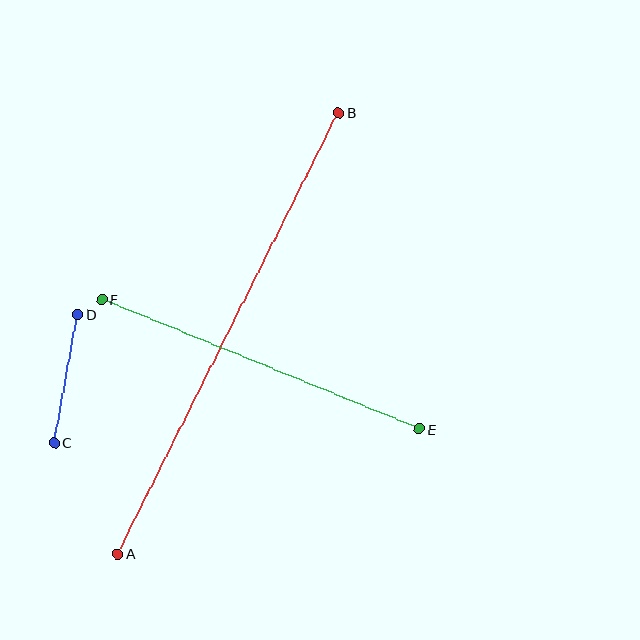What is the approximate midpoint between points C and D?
The midpoint is at approximately (66, 379) pixels.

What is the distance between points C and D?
The distance is approximately 131 pixels.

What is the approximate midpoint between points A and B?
The midpoint is at approximately (228, 333) pixels.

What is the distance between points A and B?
The distance is approximately 493 pixels.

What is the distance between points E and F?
The distance is approximately 343 pixels.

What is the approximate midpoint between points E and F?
The midpoint is at approximately (261, 364) pixels.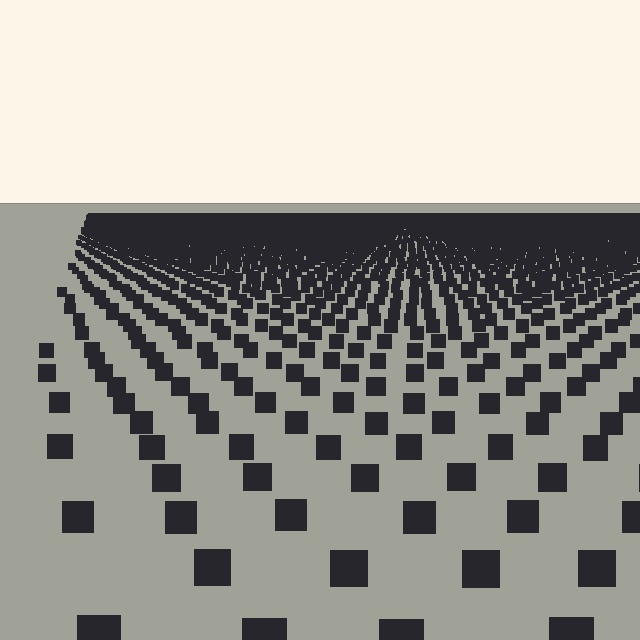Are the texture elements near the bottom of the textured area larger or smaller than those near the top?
Larger. Near the bottom, elements are closer to the viewer and appear at a bigger on-screen size.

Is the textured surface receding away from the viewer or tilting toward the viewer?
The surface is receding away from the viewer. Texture elements get smaller and denser toward the top.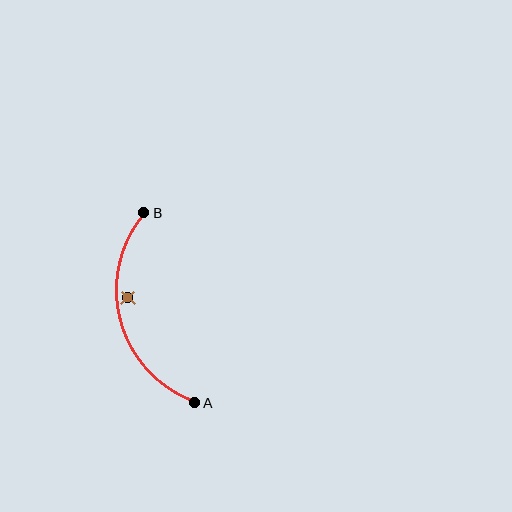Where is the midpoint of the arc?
The arc midpoint is the point on the curve farthest from the straight line joining A and B. It sits to the left of that line.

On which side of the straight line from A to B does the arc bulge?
The arc bulges to the left of the straight line connecting A and B.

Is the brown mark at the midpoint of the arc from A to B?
No — the brown mark does not lie on the arc at all. It sits slightly inside the curve.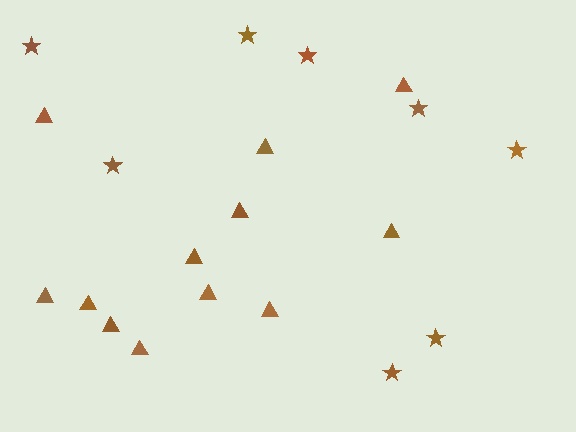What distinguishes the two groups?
There are 2 groups: one group of triangles (12) and one group of stars (8).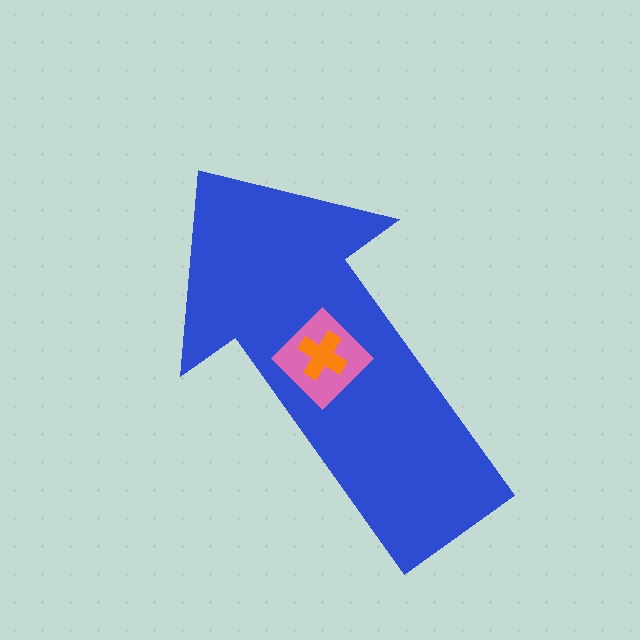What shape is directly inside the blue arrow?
The pink diamond.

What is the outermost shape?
The blue arrow.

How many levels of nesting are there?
3.